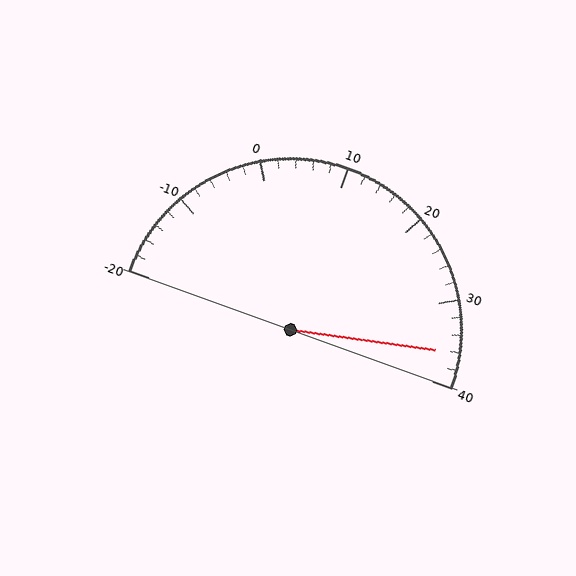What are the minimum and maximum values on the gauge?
The gauge ranges from -20 to 40.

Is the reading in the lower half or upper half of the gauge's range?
The reading is in the upper half of the range (-20 to 40).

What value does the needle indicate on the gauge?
The needle indicates approximately 36.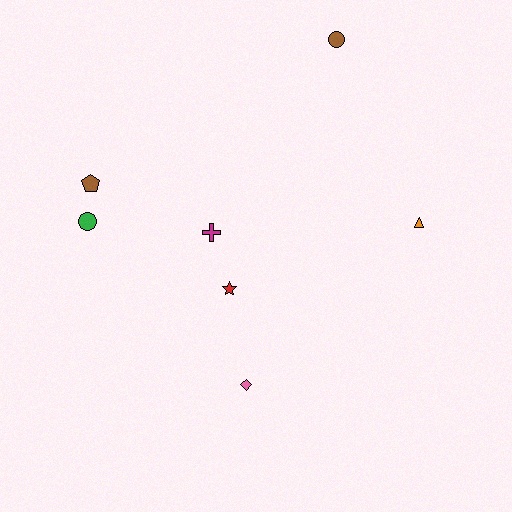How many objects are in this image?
There are 7 objects.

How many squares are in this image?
There are no squares.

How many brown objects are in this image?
There are 2 brown objects.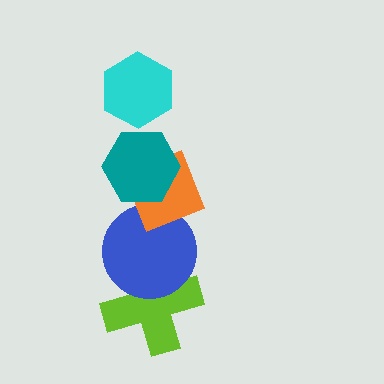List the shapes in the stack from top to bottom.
From top to bottom: the cyan hexagon, the teal hexagon, the orange diamond, the blue circle, the lime cross.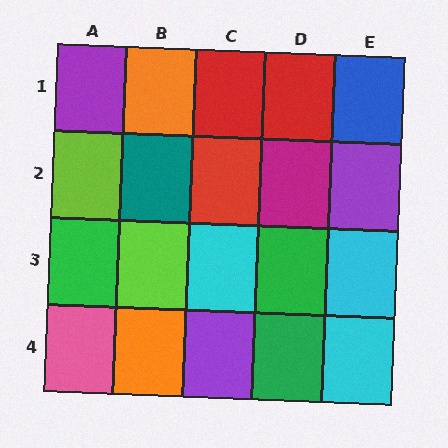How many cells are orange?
2 cells are orange.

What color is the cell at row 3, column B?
Lime.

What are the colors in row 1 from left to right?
Purple, orange, red, red, blue.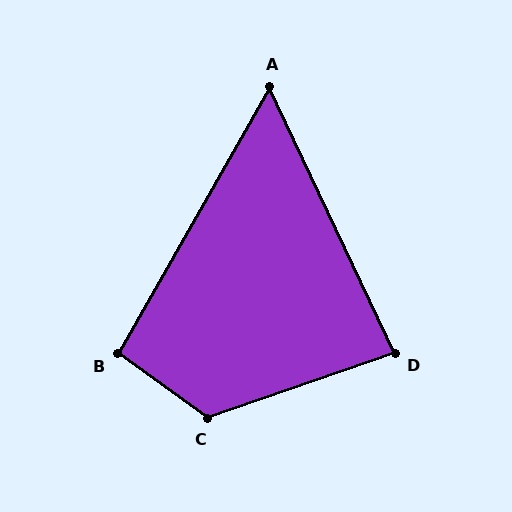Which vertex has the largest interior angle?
C, at approximately 125 degrees.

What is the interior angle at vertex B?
Approximately 96 degrees (obtuse).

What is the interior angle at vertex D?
Approximately 84 degrees (acute).